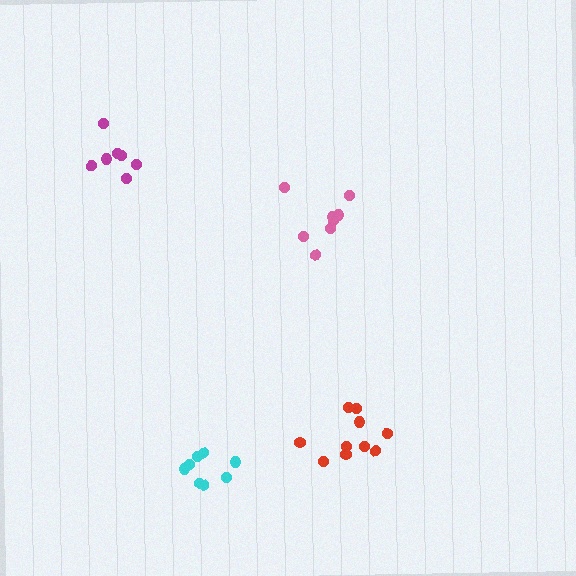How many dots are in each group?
Group 1: 7 dots, Group 2: 8 dots, Group 3: 8 dots, Group 4: 10 dots (33 total).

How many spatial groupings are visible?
There are 4 spatial groupings.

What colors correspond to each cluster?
The clusters are colored: magenta, pink, cyan, red.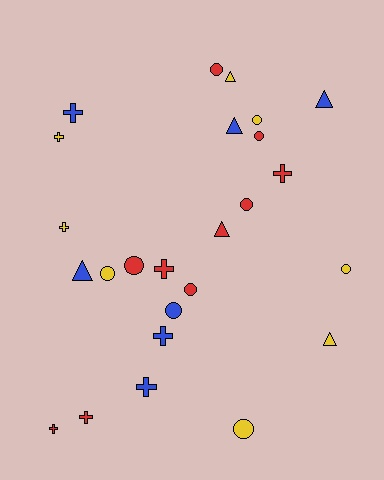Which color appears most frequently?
Red, with 10 objects.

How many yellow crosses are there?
There are 2 yellow crosses.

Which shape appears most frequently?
Circle, with 10 objects.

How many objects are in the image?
There are 25 objects.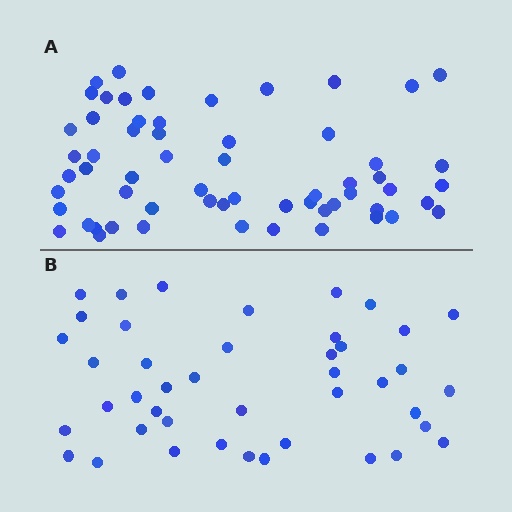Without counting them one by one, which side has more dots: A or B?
Region A (the top region) has more dots.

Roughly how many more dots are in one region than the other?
Region A has approximately 15 more dots than region B.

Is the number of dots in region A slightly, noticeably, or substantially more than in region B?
Region A has noticeably more, but not dramatically so. The ratio is roughly 1.4 to 1.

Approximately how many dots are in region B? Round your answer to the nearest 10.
About 40 dots. (The exact count is 43, which rounds to 40.)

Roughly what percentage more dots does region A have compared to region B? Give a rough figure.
About 40% more.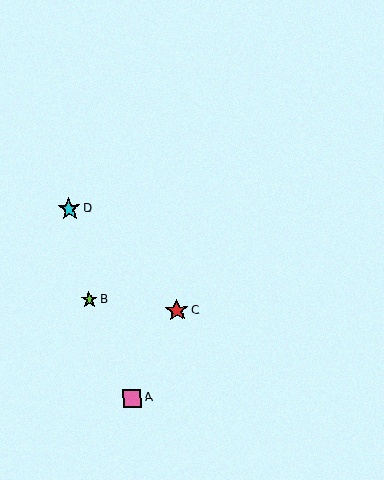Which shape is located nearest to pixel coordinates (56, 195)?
The cyan star (labeled D) at (69, 209) is nearest to that location.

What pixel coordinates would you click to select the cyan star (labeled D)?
Click at (69, 209) to select the cyan star D.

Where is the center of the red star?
The center of the red star is at (177, 310).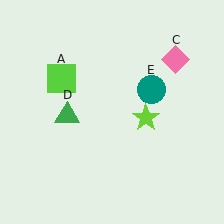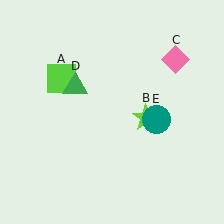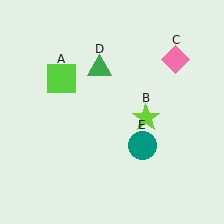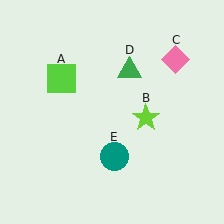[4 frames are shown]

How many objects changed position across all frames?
2 objects changed position: green triangle (object D), teal circle (object E).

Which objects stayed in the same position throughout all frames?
Lime square (object A) and lime star (object B) and pink diamond (object C) remained stationary.